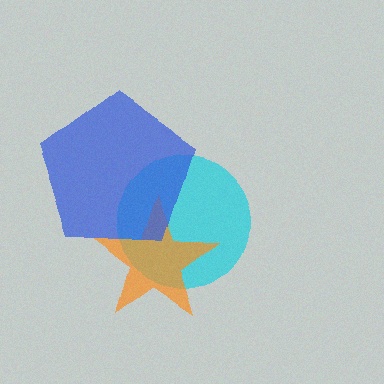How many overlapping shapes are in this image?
There are 3 overlapping shapes in the image.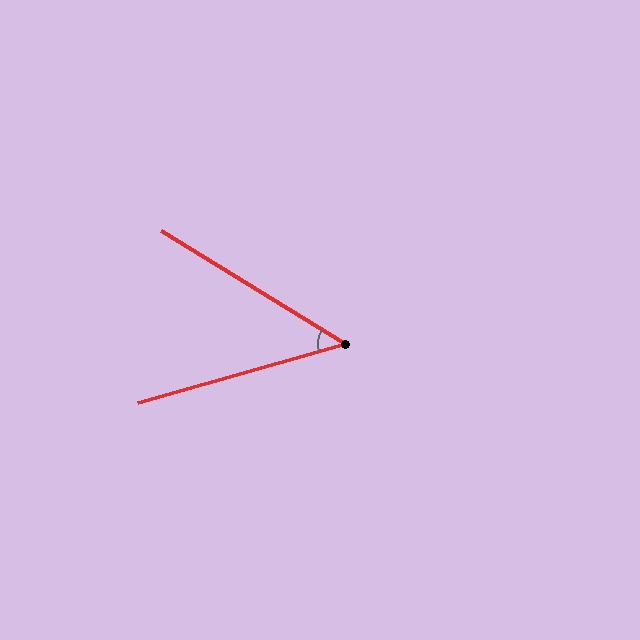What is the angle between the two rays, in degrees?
Approximately 47 degrees.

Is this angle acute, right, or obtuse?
It is acute.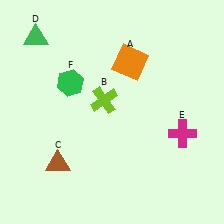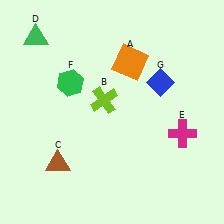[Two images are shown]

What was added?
A blue diamond (G) was added in Image 2.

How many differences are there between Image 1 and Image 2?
There is 1 difference between the two images.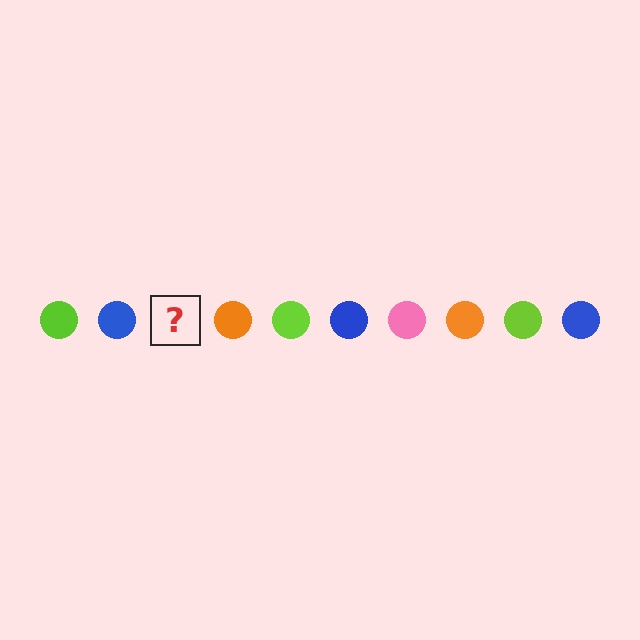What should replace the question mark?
The question mark should be replaced with a pink circle.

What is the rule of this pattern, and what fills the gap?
The rule is that the pattern cycles through lime, blue, pink, orange circles. The gap should be filled with a pink circle.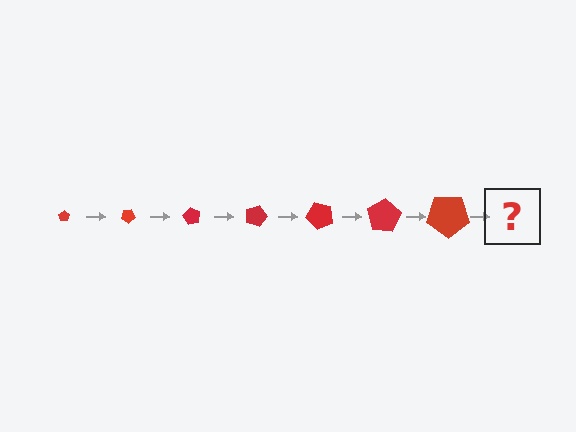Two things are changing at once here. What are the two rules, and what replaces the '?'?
The two rules are that the pentagon grows larger each step and it rotates 30 degrees each step. The '?' should be a pentagon, larger than the previous one and rotated 210 degrees from the start.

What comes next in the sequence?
The next element should be a pentagon, larger than the previous one and rotated 210 degrees from the start.